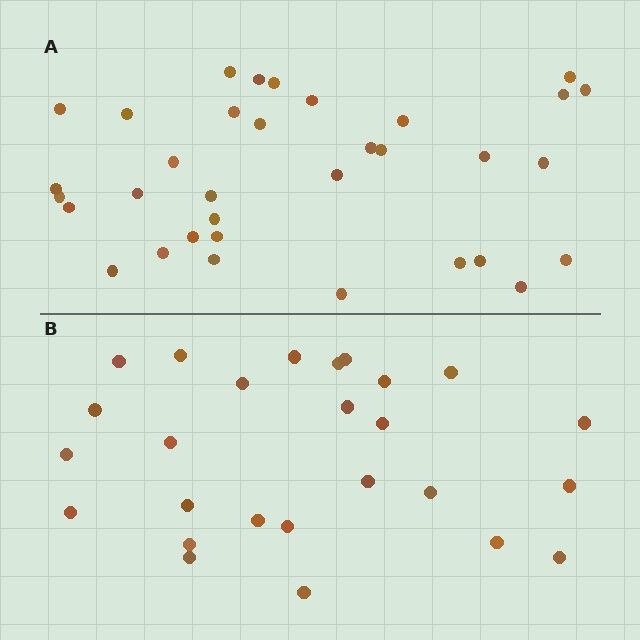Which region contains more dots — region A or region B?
Region A (the top region) has more dots.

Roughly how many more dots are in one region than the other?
Region A has roughly 8 or so more dots than region B.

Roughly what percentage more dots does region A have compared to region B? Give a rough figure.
About 30% more.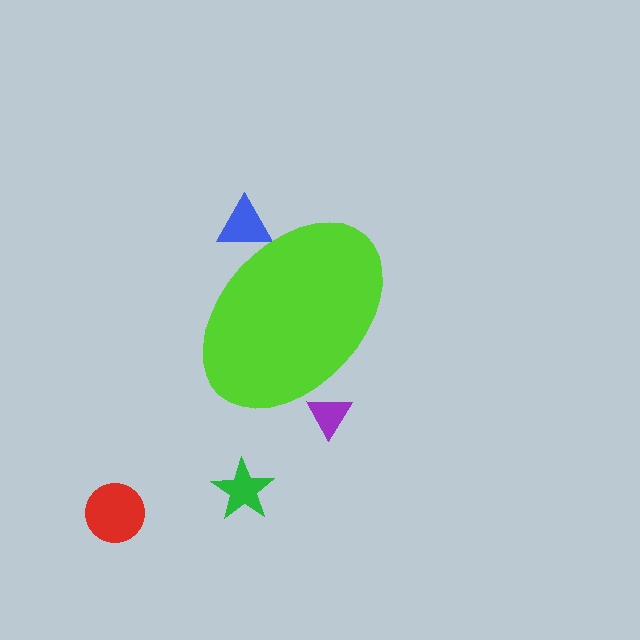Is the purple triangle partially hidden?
Yes, the purple triangle is partially hidden behind the lime ellipse.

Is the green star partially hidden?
No, the green star is fully visible.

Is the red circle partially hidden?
No, the red circle is fully visible.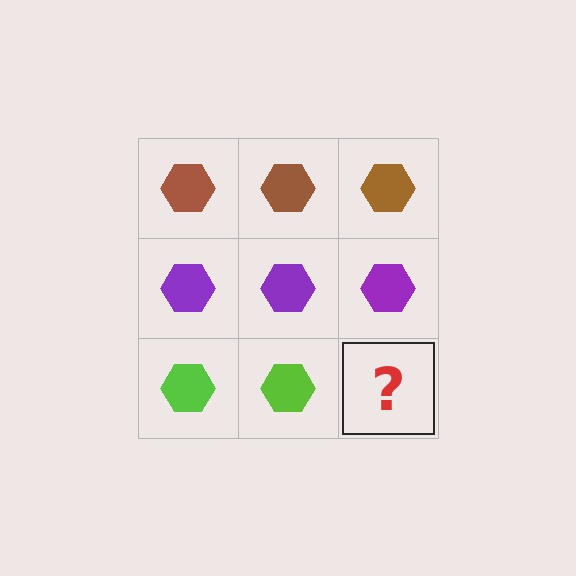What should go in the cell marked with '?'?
The missing cell should contain a lime hexagon.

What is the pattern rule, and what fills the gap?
The rule is that each row has a consistent color. The gap should be filled with a lime hexagon.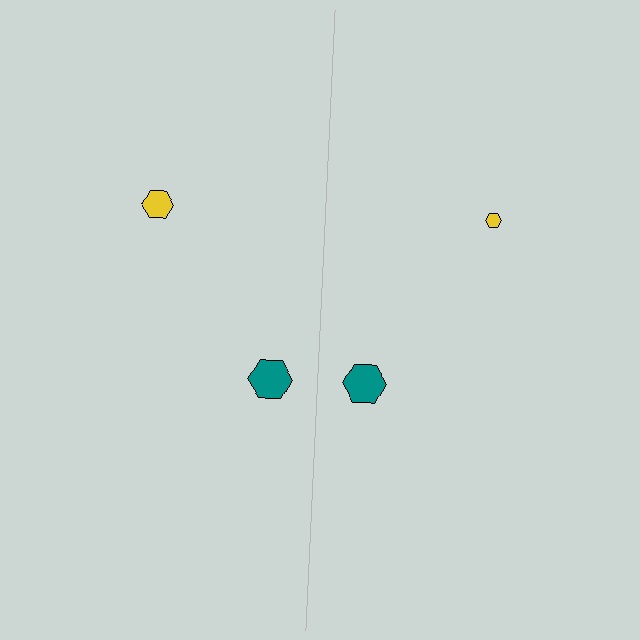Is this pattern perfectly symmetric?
No, the pattern is not perfectly symmetric. The yellow hexagon on the right side has a different size than its mirror counterpart.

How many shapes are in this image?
There are 4 shapes in this image.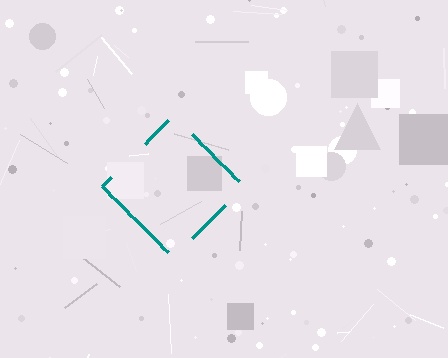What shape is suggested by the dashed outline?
The dashed outline suggests a diamond.